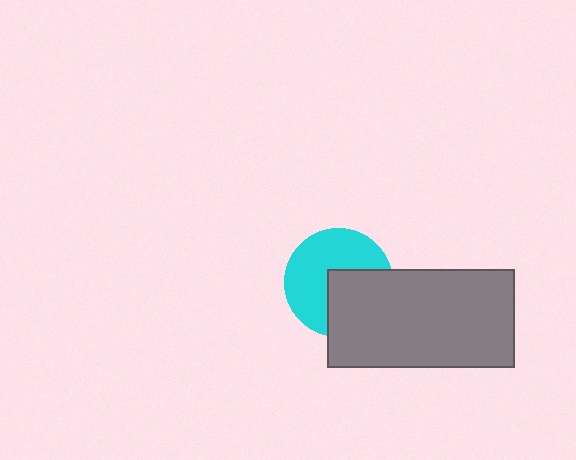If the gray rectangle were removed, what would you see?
You would see the complete cyan circle.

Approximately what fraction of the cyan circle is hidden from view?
Roughly 40% of the cyan circle is hidden behind the gray rectangle.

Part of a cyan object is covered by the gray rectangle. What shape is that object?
It is a circle.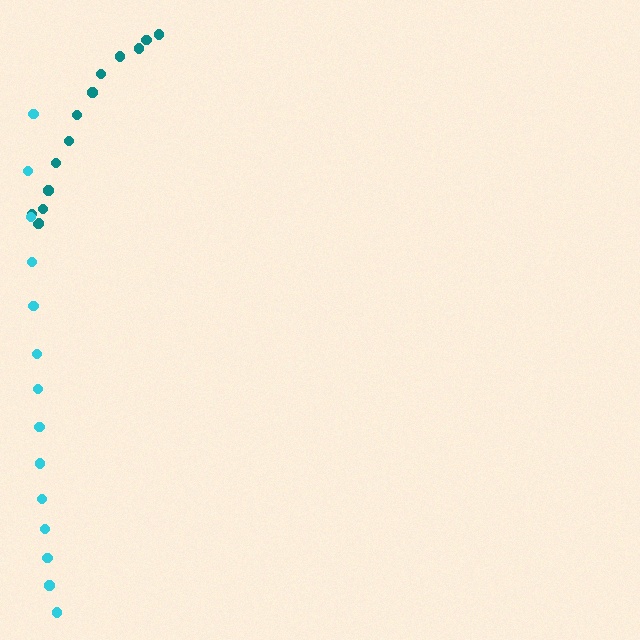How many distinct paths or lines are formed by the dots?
There are 2 distinct paths.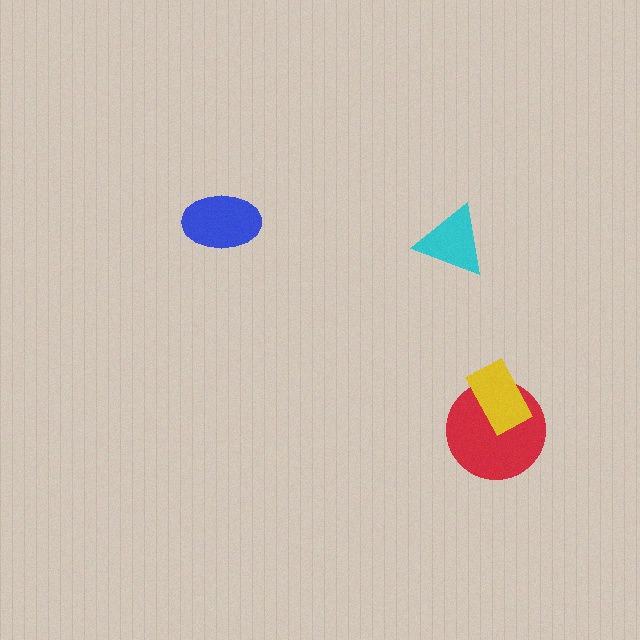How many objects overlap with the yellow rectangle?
1 object overlaps with the yellow rectangle.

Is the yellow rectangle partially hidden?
No, no other shape covers it.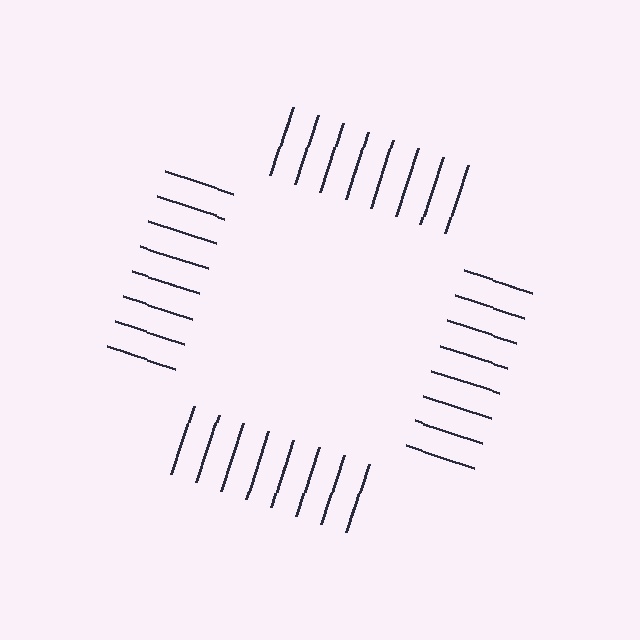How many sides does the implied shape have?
4 sides — the line-ends trace a square.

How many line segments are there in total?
32 — 8 along each of the 4 edges.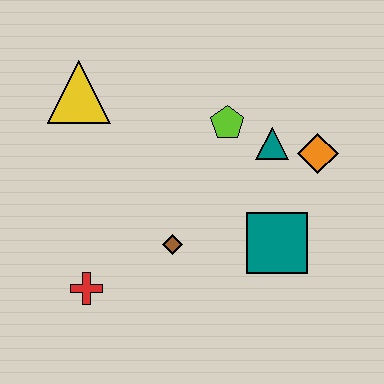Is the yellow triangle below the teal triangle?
No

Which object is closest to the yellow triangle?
The lime pentagon is closest to the yellow triangle.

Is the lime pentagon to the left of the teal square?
Yes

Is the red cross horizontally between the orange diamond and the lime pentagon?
No